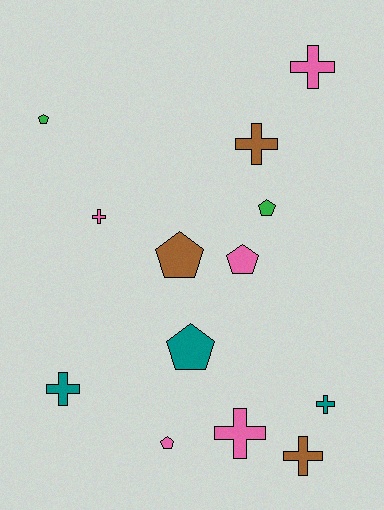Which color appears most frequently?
Pink, with 5 objects.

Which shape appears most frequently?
Cross, with 7 objects.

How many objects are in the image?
There are 13 objects.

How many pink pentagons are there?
There are 2 pink pentagons.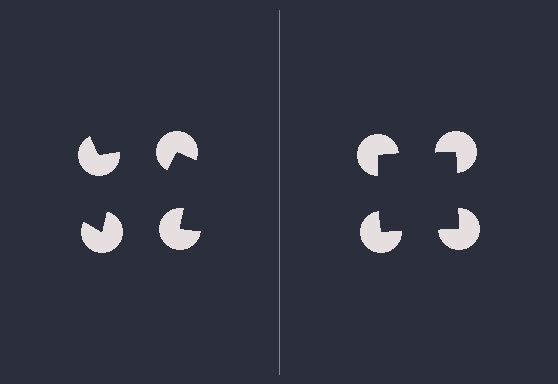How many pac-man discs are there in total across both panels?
8 — 4 on each side.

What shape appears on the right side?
An illusory square.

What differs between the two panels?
The pac-man discs are positioned identically on both sides; only the wedge orientations differ. On the right they align to a square; on the left they are misaligned.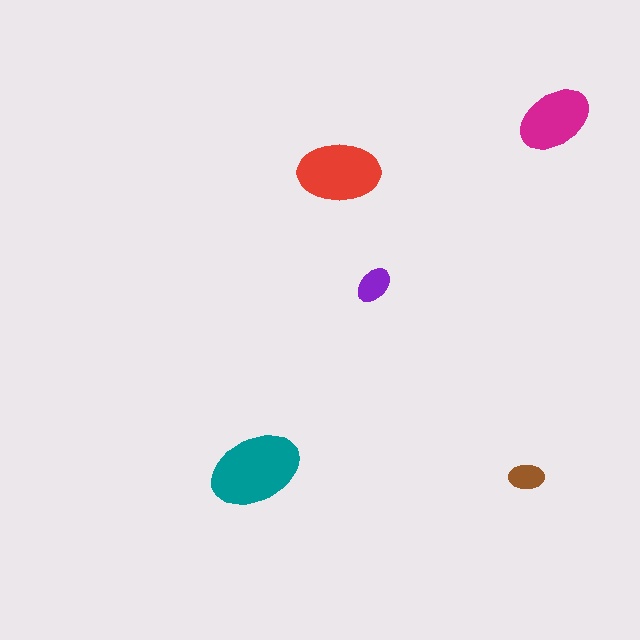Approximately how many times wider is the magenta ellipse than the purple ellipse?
About 2 times wider.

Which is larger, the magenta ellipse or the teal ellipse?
The teal one.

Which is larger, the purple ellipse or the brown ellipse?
The purple one.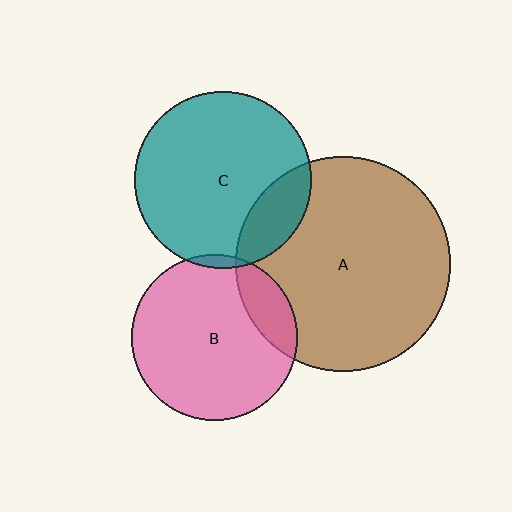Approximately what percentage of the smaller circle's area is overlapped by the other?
Approximately 20%.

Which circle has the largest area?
Circle A (brown).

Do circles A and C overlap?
Yes.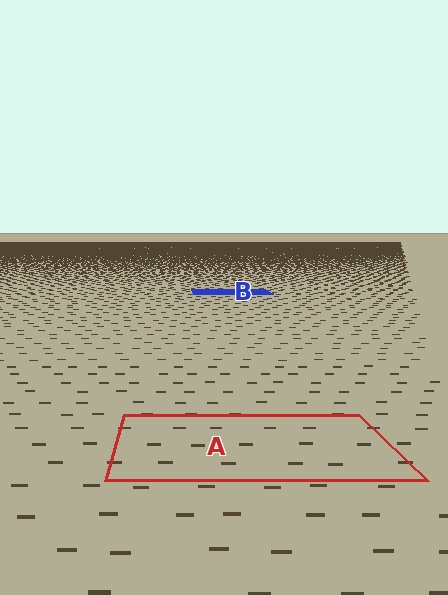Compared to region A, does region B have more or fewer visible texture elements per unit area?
Region B has more texture elements per unit area — they are packed more densely because it is farther away.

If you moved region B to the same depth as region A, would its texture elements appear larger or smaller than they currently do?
They would appear larger. At a closer depth, the same texture elements are projected at a bigger on-screen size.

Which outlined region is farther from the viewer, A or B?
Region B is farther from the viewer — the texture elements inside it appear smaller and more densely packed.